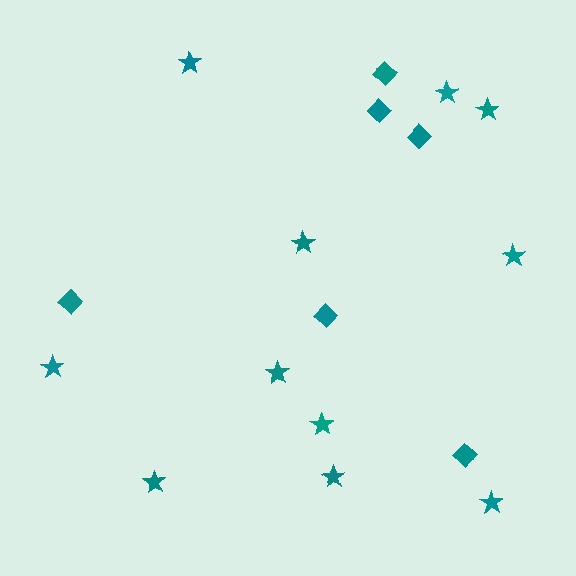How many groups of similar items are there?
There are 2 groups: one group of stars (11) and one group of diamonds (6).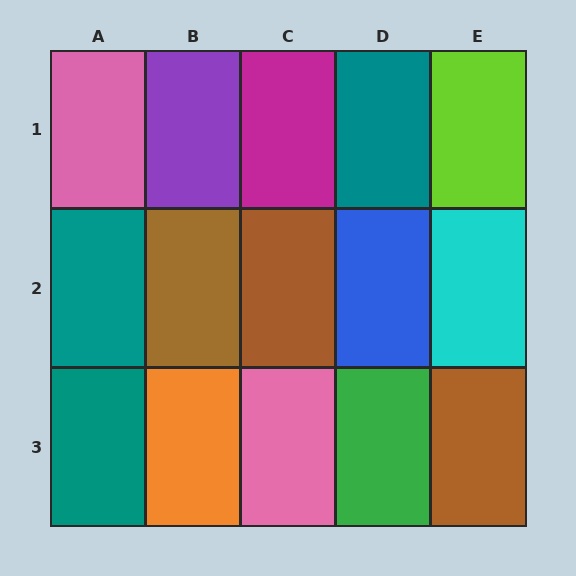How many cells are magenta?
1 cell is magenta.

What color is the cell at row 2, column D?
Blue.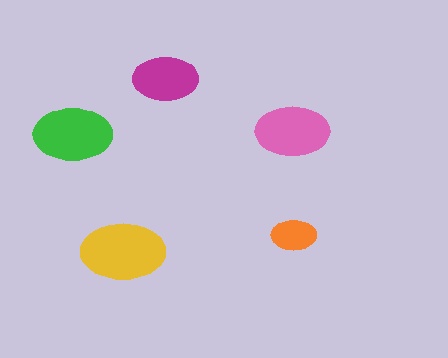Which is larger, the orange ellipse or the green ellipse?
The green one.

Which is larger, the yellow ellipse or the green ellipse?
The yellow one.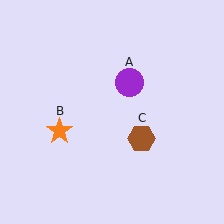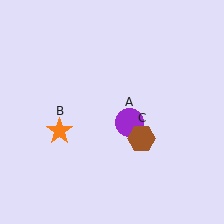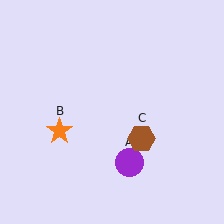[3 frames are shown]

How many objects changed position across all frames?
1 object changed position: purple circle (object A).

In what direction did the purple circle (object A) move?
The purple circle (object A) moved down.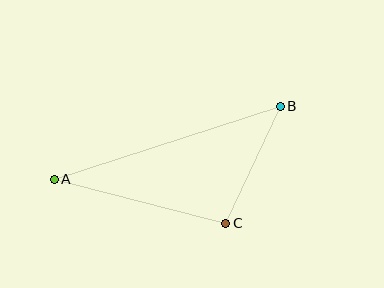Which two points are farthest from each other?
Points A and B are farthest from each other.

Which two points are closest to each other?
Points B and C are closest to each other.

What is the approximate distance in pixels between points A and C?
The distance between A and C is approximately 177 pixels.